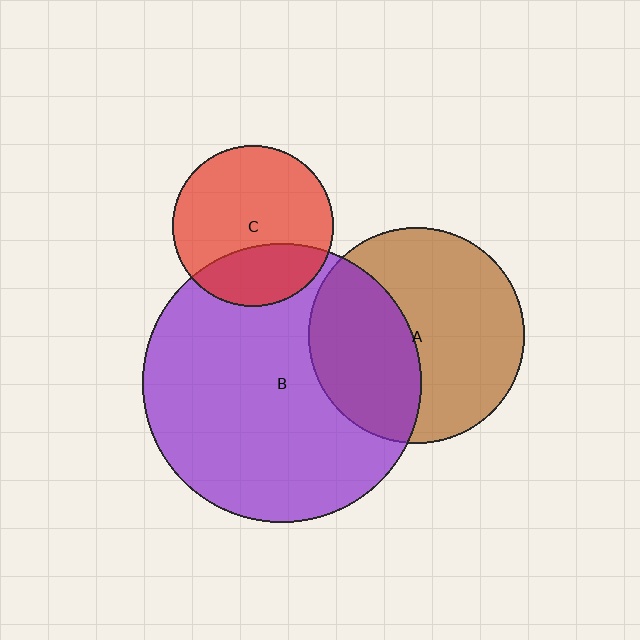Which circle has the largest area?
Circle B (purple).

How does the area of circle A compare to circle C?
Approximately 1.8 times.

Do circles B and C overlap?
Yes.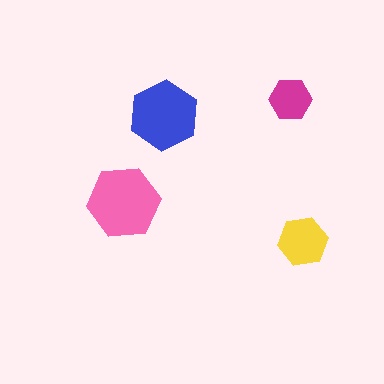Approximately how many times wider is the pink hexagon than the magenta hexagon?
About 1.5 times wider.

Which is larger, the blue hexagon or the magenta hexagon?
The blue one.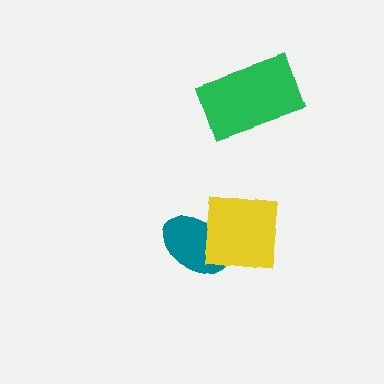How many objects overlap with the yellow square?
1 object overlaps with the yellow square.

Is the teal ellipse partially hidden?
Yes, it is partially covered by another shape.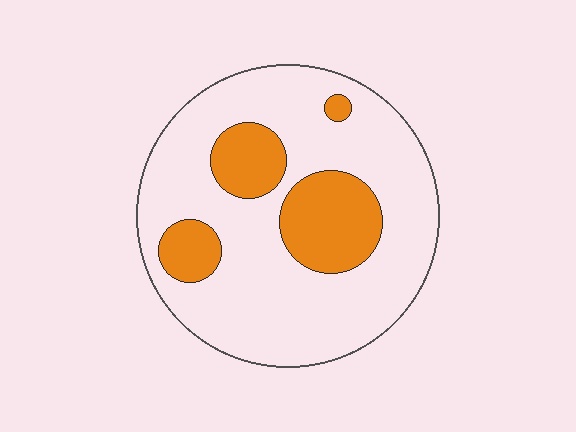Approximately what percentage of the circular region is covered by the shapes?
Approximately 25%.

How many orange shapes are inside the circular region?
4.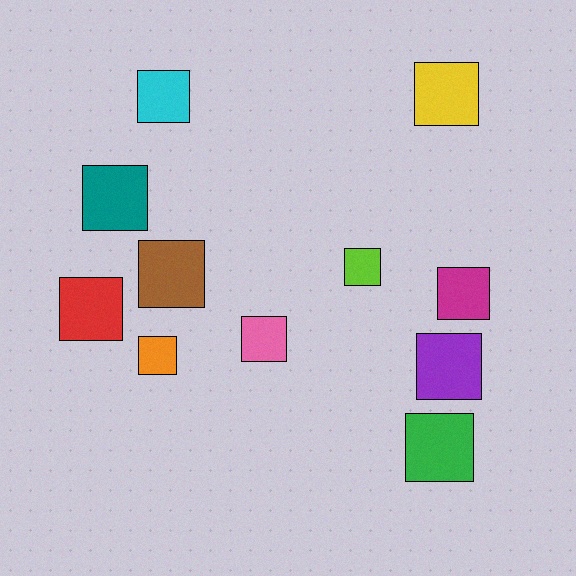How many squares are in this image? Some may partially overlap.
There are 11 squares.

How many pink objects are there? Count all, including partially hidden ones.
There is 1 pink object.